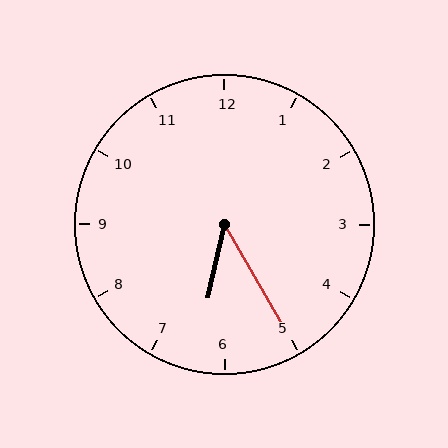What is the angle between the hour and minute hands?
Approximately 42 degrees.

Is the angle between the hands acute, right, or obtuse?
It is acute.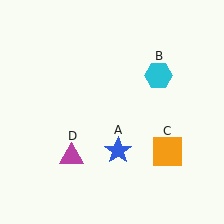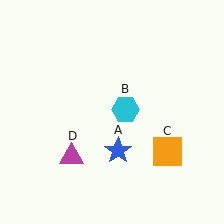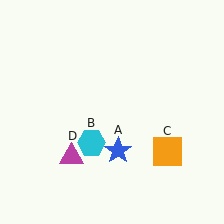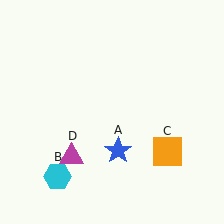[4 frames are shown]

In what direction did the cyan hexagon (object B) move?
The cyan hexagon (object B) moved down and to the left.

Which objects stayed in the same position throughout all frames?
Blue star (object A) and orange square (object C) and magenta triangle (object D) remained stationary.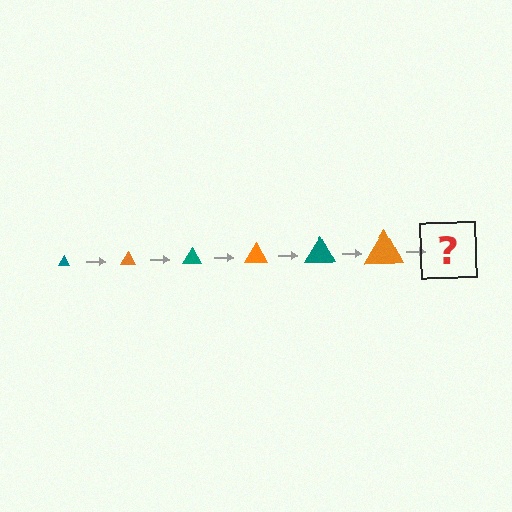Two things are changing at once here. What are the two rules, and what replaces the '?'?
The two rules are that the triangle grows larger each step and the color cycles through teal and orange. The '?' should be a teal triangle, larger than the previous one.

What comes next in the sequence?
The next element should be a teal triangle, larger than the previous one.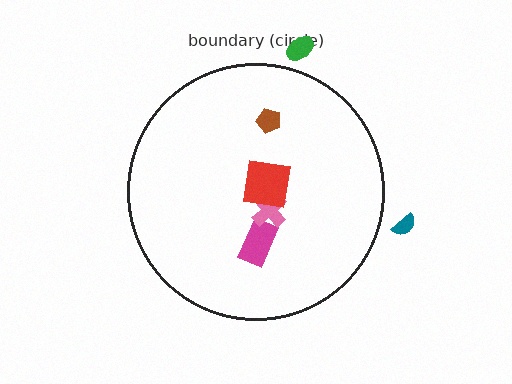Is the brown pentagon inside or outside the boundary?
Inside.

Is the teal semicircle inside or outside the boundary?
Outside.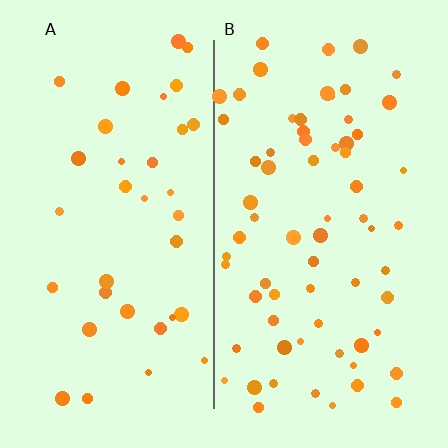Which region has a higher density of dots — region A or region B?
B (the right).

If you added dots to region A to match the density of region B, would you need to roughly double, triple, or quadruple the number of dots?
Approximately double.